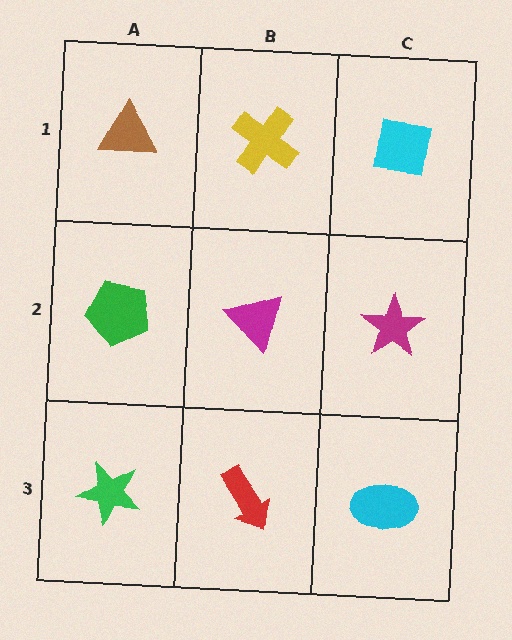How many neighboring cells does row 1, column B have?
3.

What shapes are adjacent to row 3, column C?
A magenta star (row 2, column C), a red arrow (row 3, column B).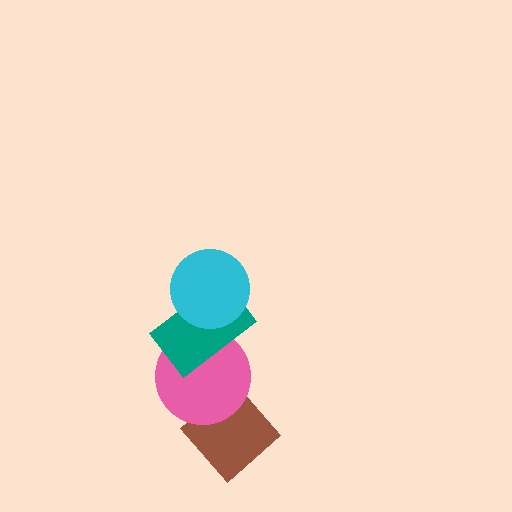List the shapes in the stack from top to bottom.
From top to bottom: the cyan circle, the teal rectangle, the pink circle, the brown diamond.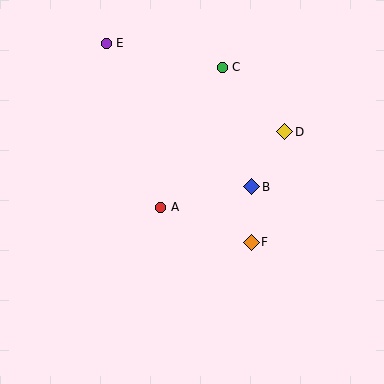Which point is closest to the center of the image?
Point A at (161, 207) is closest to the center.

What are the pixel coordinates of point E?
Point E is at (106, 43).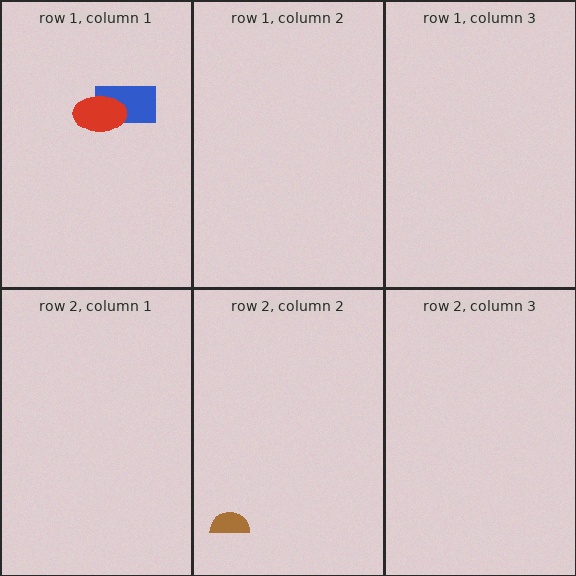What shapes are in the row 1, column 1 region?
The blue rectangle, the red ellipse.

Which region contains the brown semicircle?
The row 2, column 2 region.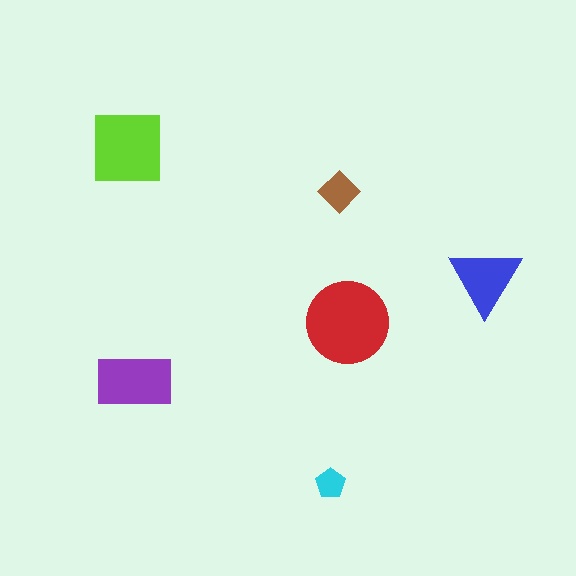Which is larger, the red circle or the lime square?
The red circle.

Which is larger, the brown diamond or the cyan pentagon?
The brown diamond.